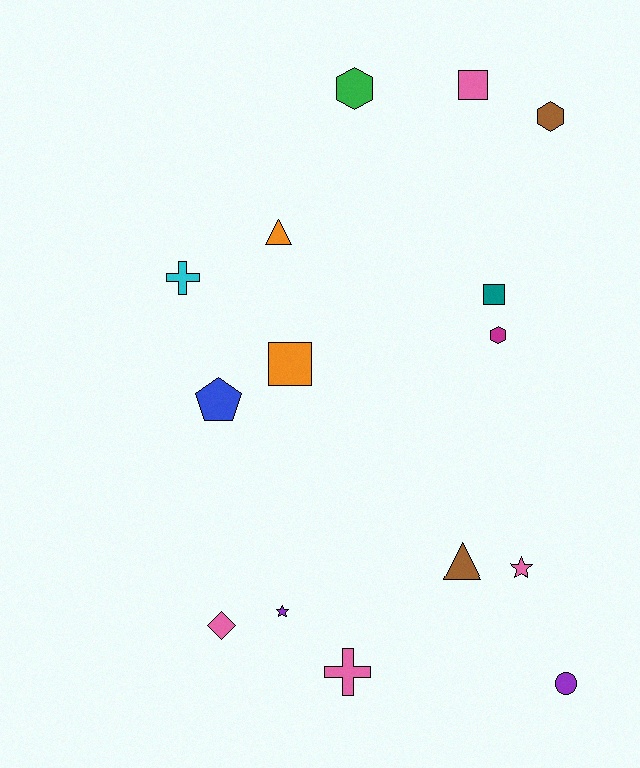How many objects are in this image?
There are 15 objects.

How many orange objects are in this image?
There are 2 orange objects.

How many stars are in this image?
There are 2 stars.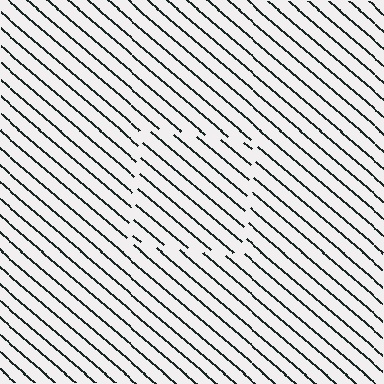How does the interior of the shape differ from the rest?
The interior of the shape contains the same grating, shifted by half a period — the contour is defined by the phase discontinuity where line-ends from the inner and outer gratings abut.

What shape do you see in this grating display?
An illusory square. The interior of the shape contains the same grating, shifted by half a period — the contour is defined by the phase discontinuity where line-ends from the inner and outer gratings abut.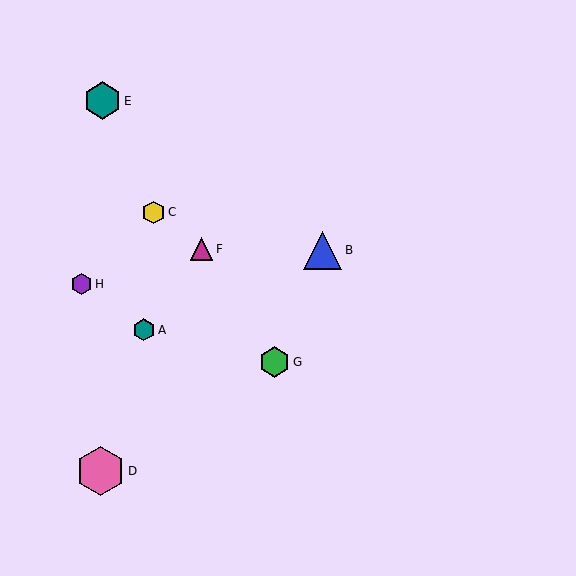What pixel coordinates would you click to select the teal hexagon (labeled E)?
Click at (102, 101) to select the teal hexagon E.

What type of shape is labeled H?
Shape H is a purple hexagon.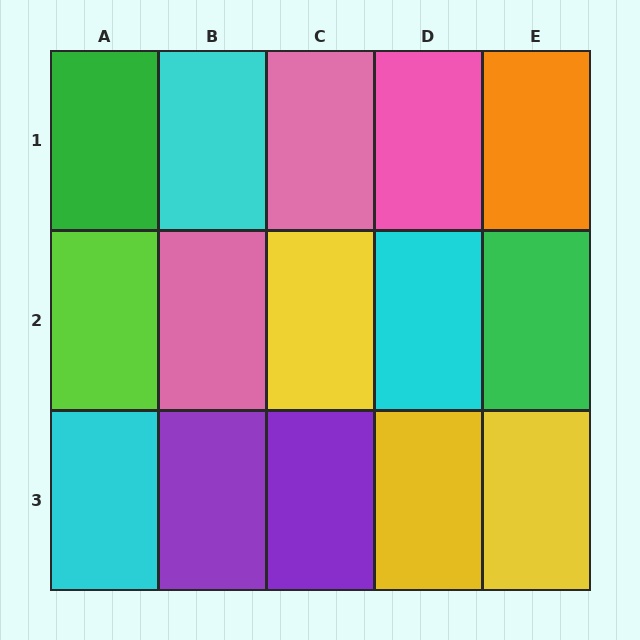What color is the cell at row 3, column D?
Yellow.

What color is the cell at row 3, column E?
Yellow.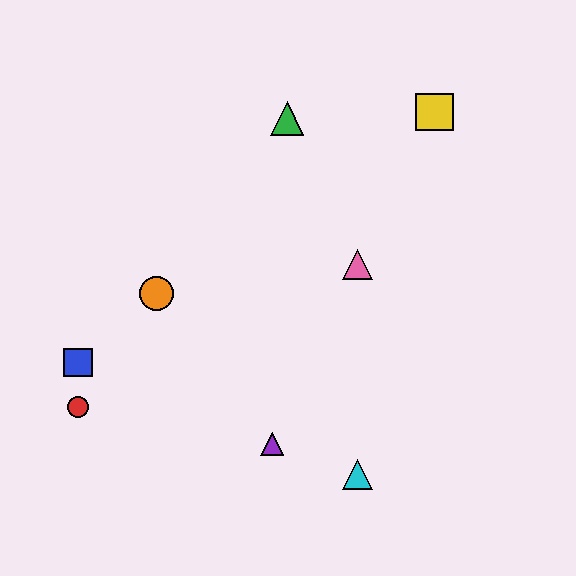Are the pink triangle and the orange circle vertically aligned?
No, the pink triangle is at x≈358 and the orange circle is at x≈157.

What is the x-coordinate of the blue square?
The blue square is at x≈78.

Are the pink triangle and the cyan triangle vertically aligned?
Yes, both are at x≈358.